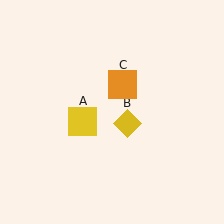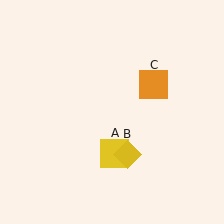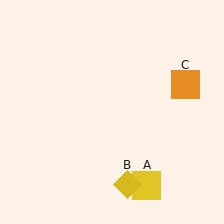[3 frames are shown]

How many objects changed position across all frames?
3 objects changed position: yellow square (object A), yellow diamond (object B), orange square (object C).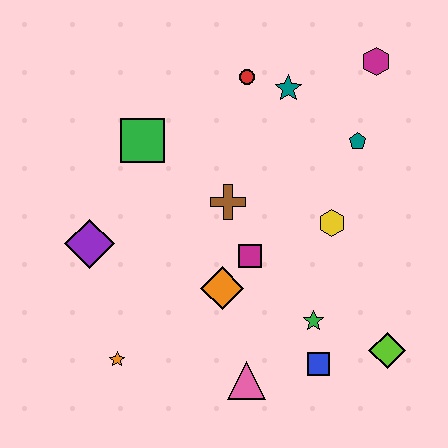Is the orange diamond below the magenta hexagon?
Yes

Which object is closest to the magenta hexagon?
The teal pentagon is closest to the magenta hexagon.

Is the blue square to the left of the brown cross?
No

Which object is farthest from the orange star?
The magenta hexagon is farthest from the orange star.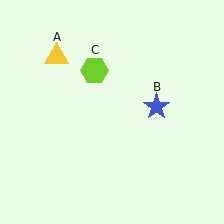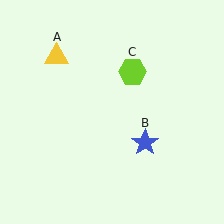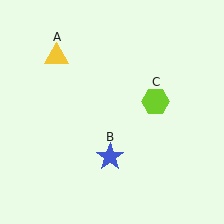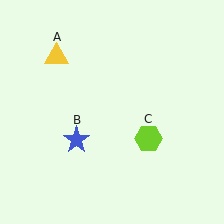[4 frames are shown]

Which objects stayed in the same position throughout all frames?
Yellow triangle (object A) remained stationary.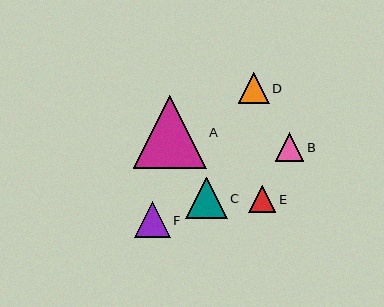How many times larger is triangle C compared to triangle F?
Triangle C is approximately 1.1 times the size of triangle F.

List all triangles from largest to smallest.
From largest to smallest: A, C, F, D, B, E.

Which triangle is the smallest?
Triangle E is the smallest with a size of approximately 27 pixels.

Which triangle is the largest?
Triangle A is the largest with a size of approximately 73 pixels.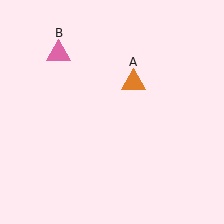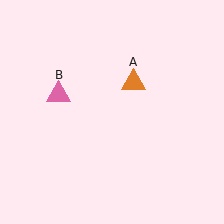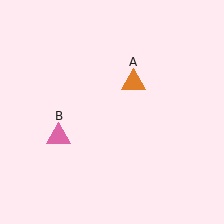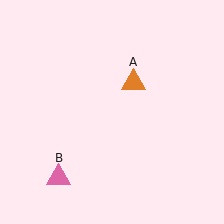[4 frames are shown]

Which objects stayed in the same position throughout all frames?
Orange triangle (object A) remained stationary.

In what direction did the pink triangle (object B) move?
The pink triangle (object B) moved down.